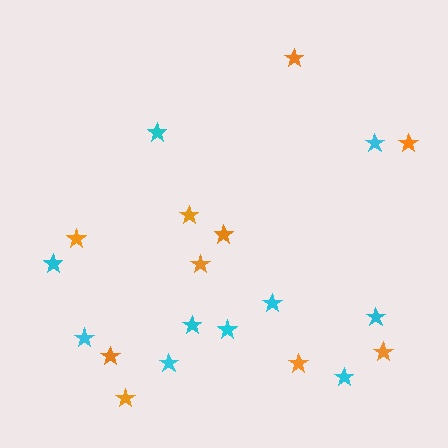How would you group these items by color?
There are 2 groups: one group of orange stars (10) and one group of cyan stars (10).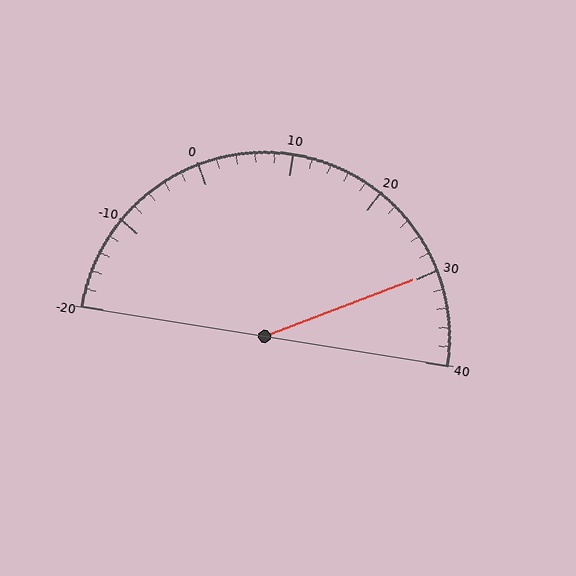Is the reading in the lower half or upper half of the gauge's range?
The reading is in the upper half of the range (-20 to 40).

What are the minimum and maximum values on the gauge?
The gauge ranges from -20 to 40.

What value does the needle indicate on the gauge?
The needle indicates approximately 30.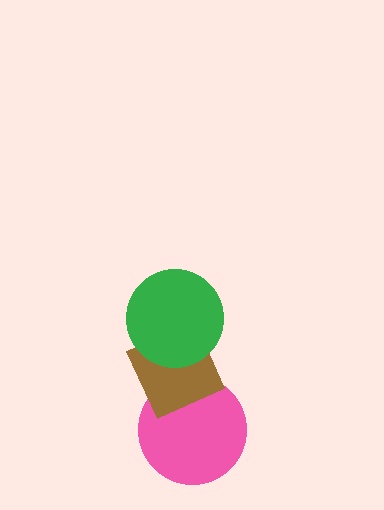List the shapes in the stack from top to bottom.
From top to bottom: the green circle, the brown diamond, the pink circle.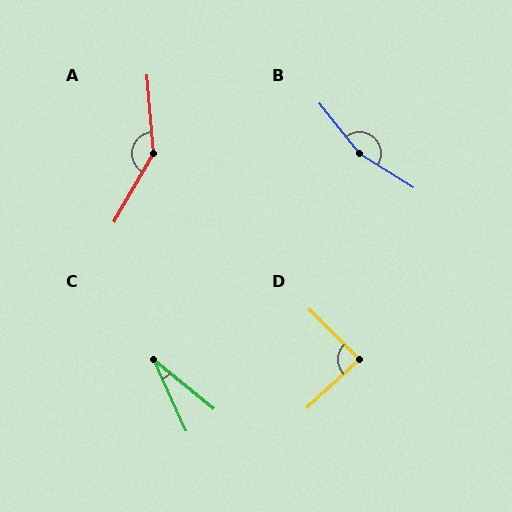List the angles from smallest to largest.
C (27°), D (88°), A (145°), B (161°).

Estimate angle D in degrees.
Approximately 88 degrees.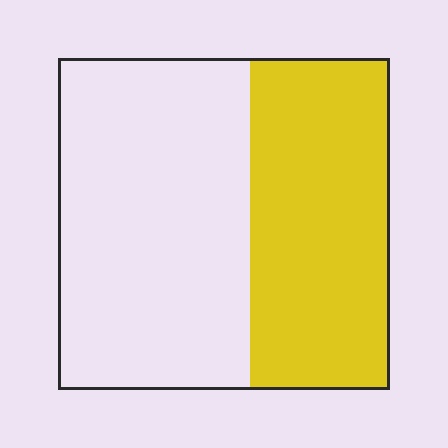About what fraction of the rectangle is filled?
About two fifths (2/5).